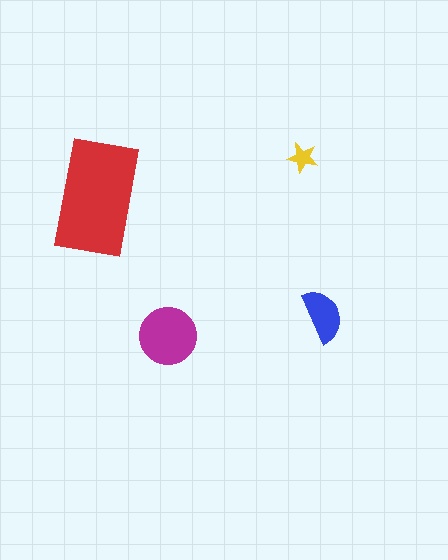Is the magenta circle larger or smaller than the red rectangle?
Smaller.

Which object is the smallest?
The yellow star.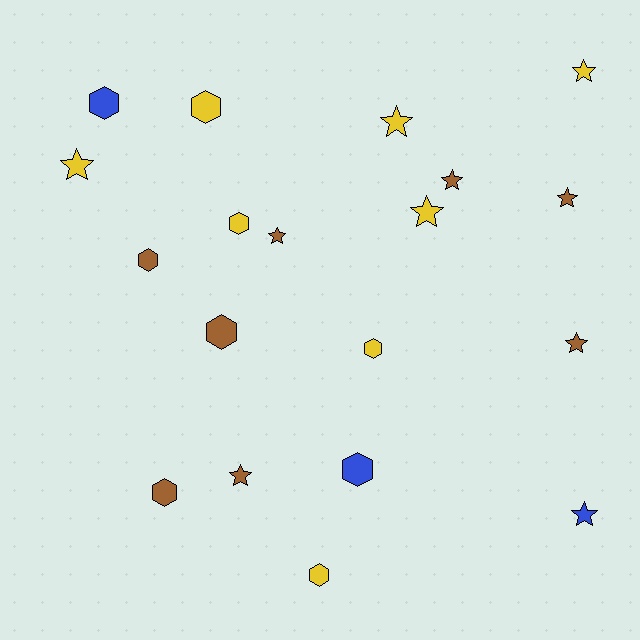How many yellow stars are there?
There are 4 yellow stars.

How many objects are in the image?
There are 19 objects.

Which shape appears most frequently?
Star, with 10 objects.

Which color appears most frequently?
Brown, with 8 objects.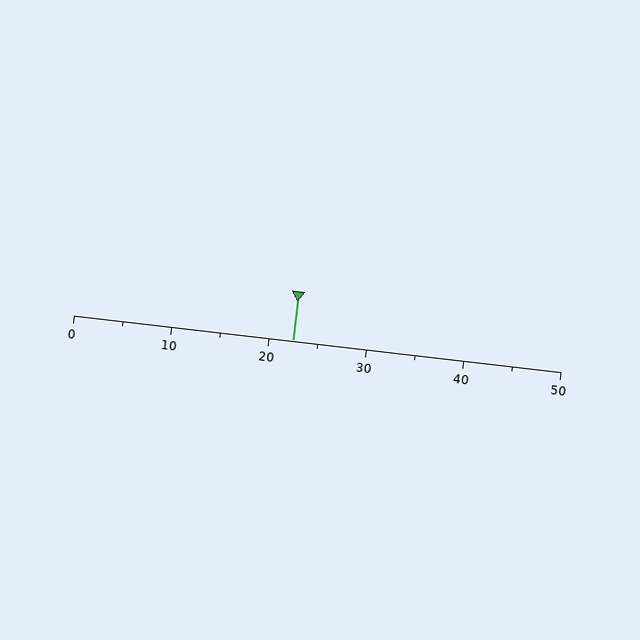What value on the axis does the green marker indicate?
The marker indicates approximately 22.5.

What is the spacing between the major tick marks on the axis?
The major ticks are spaced 10 apart.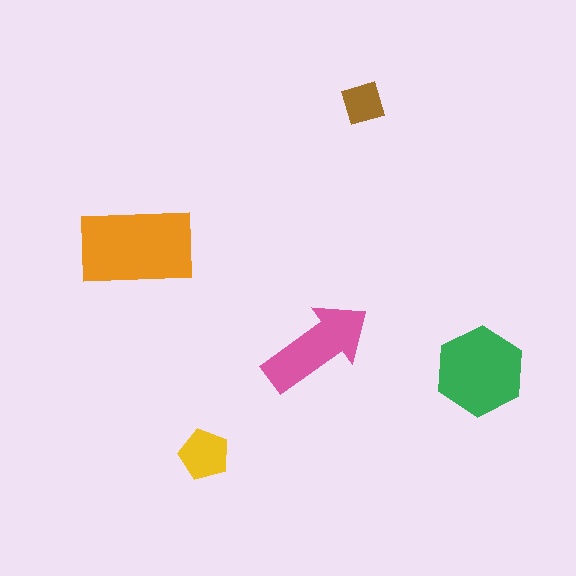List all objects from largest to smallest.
The orange rectangle, the green hexagon, the pink arrow, the yellow pentagon, the brown diamond.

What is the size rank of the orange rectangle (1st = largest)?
1st.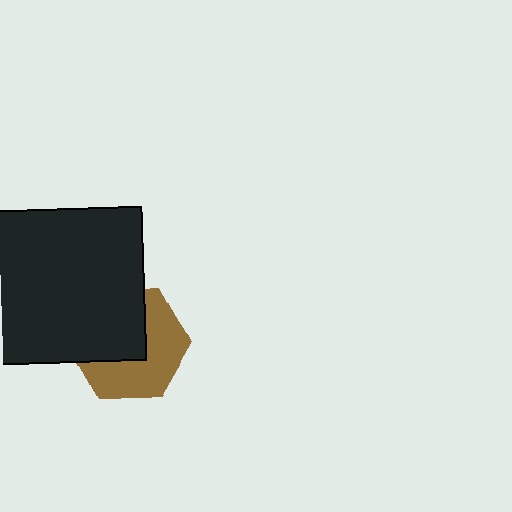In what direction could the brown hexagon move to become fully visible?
The brown hexagon could move toward the lower-right. That would shift it out from behind the black square entirely.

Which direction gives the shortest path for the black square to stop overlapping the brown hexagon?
Moving toward the upper-left gives the shortest separation.